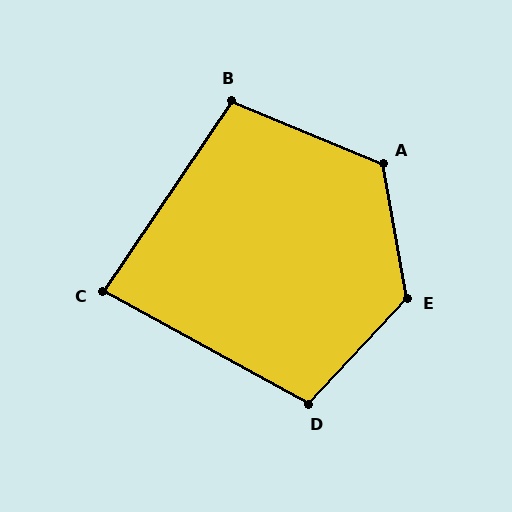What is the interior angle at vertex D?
Approximately 104 degrees (obtuse).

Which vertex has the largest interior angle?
E, at approximately 127 degrees.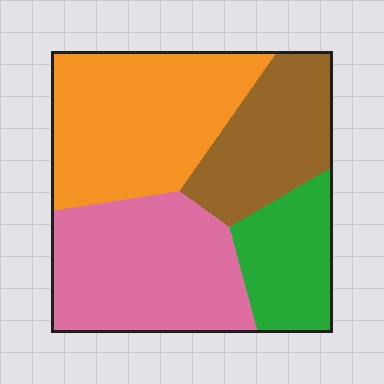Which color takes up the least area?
Green, at roughly 15%.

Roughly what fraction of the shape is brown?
Brown takes up about one fifth (1/5) of the shape.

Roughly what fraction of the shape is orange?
Orange covers around 35% of the shape.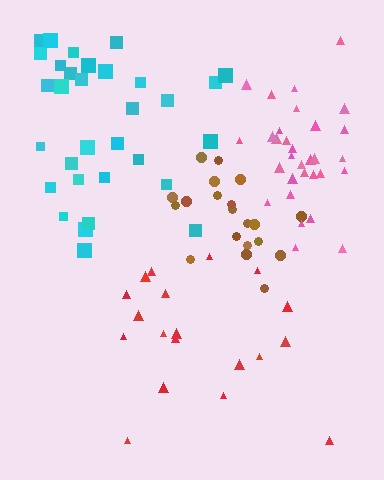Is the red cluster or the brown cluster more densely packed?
Brown.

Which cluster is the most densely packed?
Pink.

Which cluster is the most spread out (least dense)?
Red.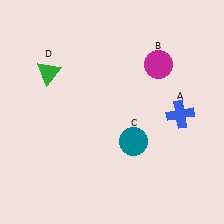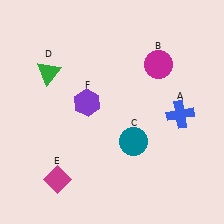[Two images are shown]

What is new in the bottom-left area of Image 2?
A magenta diamond (E) was added in the bottom-left area of Image 2.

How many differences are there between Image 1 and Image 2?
There are 2 differences between the two images.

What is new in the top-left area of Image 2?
A purple hexagon (F) was added in the top-left area of Image 2.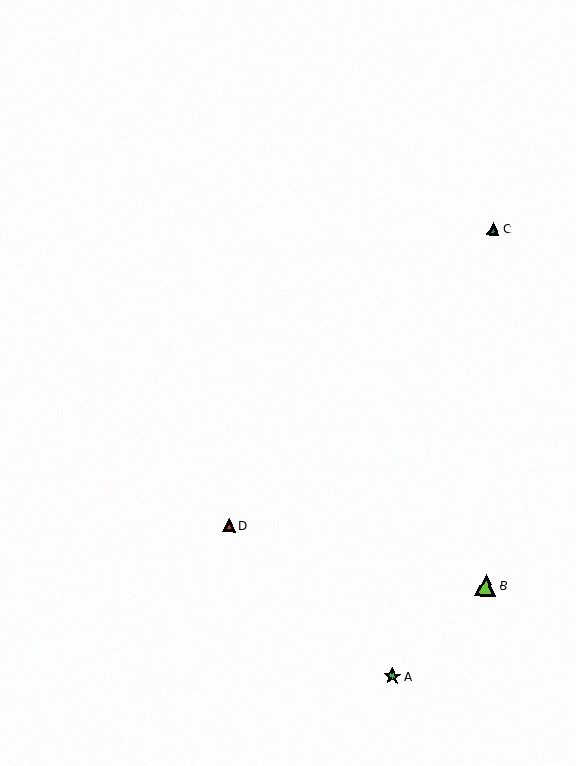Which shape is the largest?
The lime triangle (labeled B) is the largest.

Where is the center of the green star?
The center of the green star is at (392, 676).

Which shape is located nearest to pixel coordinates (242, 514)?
The red triangle (labeled D) at (229, 525) is nearest to that location.